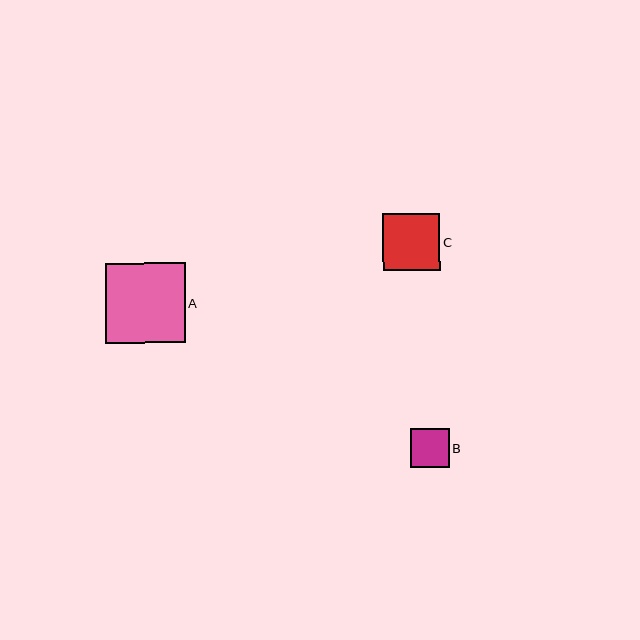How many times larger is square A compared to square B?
Square A is approximately 2.0 times the size of square B.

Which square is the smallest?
Square B is the smallest with a size of approximately 39 pixels.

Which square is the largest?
Square A is the largest with a size of approximately 79 pixels.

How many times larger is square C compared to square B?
Square C is approximately 1.4 times the size of square B.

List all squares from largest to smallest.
From largest to smallest: A, C, B.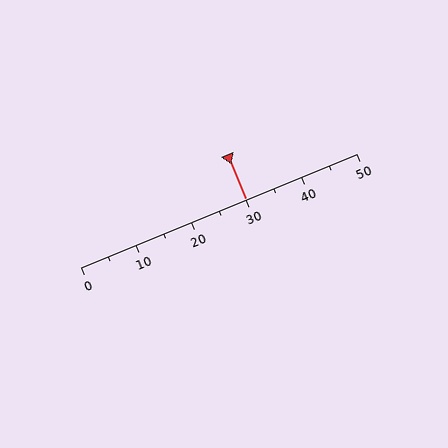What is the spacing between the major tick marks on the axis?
The major ticks are spaced 10 apart.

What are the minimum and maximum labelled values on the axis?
The axis runs from 0 to 50.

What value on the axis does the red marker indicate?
The marker indicates approximately 30.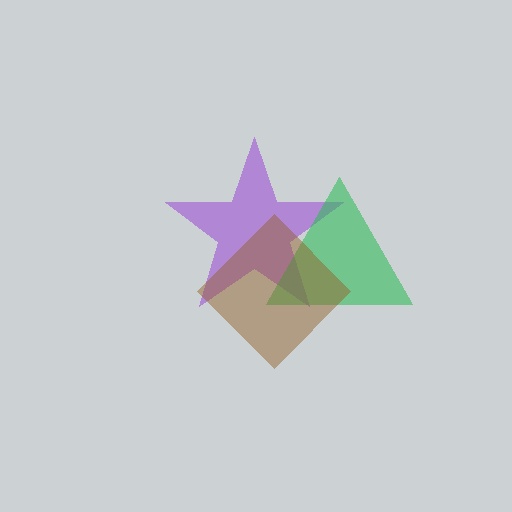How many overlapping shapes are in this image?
There are 3 overlapping shapes in the image.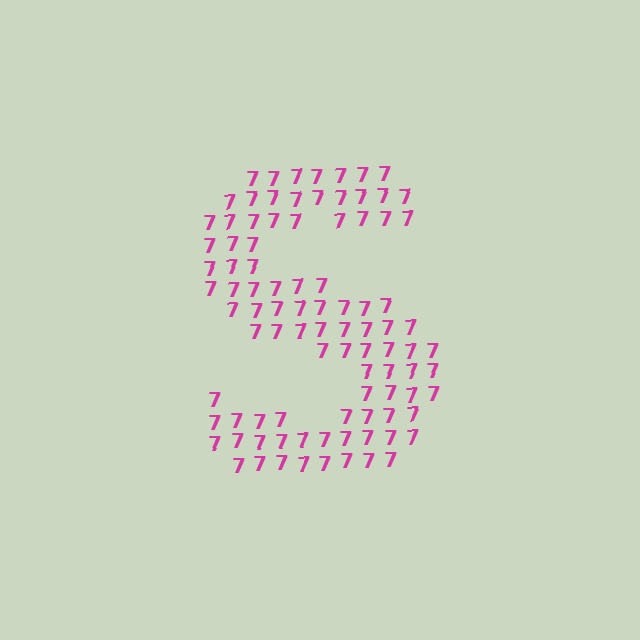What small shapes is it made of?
It is made of small digit 7's.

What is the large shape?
The large shape is the letter S.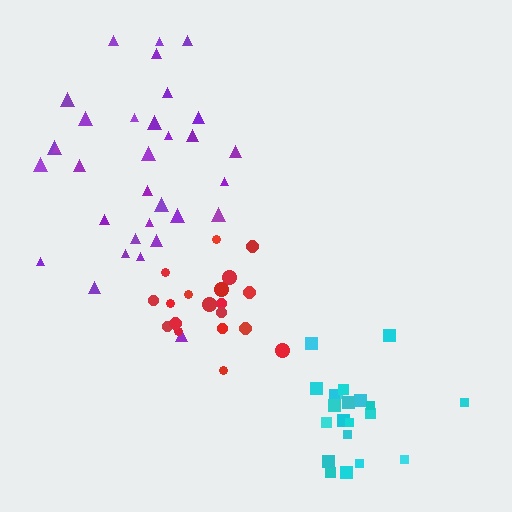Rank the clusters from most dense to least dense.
red, cyan, purple.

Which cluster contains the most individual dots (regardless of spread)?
Purple (32).